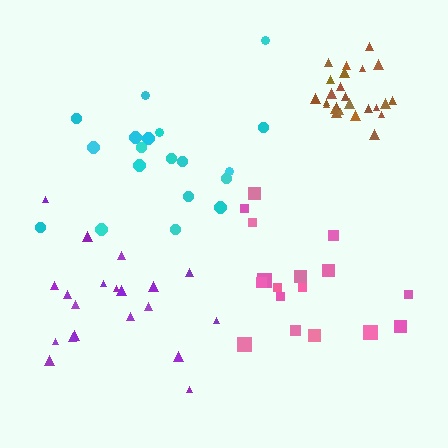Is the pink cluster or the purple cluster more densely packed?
Purple.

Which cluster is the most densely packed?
Brown.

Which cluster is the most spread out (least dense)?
Pink.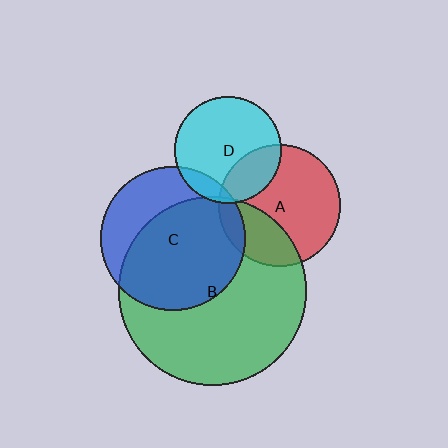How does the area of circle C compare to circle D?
Approximately 1.8 times.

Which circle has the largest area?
Circle B (green).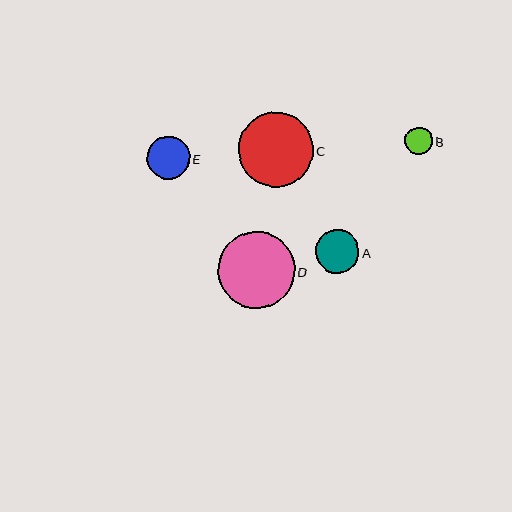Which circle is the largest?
Circle D is the largest with a size of approximately 77 pixels.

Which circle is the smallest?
Circle B is the smallest with a size of approximately 28 pixels.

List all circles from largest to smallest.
From largest to smallest: D, C, A, E, B.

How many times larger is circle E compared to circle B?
Circle E is approximately 1.6 times the size of circle B.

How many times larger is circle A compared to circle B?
Circle A is approximately 1.6 times the size of circle B.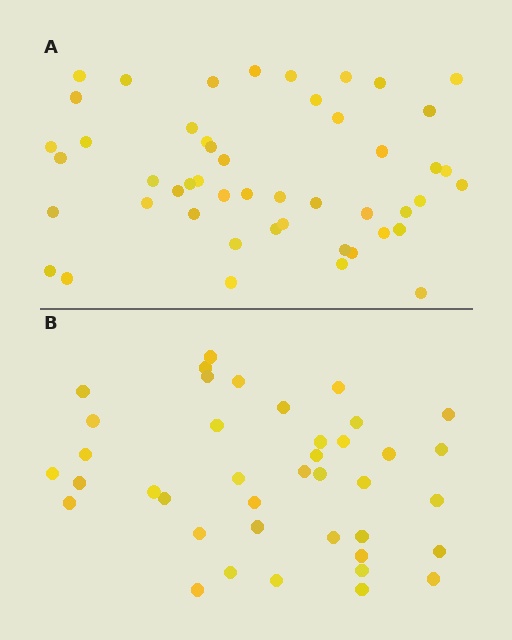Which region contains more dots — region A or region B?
Region A (the top region) has more dots.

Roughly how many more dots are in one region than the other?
Region A has roughly 8 or so more dots than region B.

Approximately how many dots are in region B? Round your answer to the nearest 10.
About 40 dots.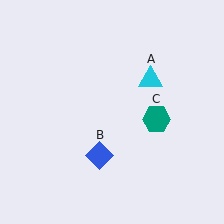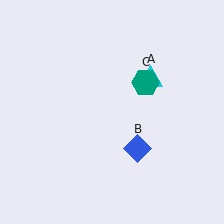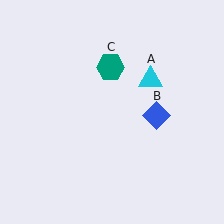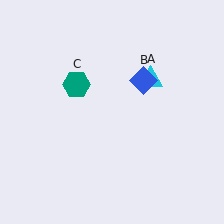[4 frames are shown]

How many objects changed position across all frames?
2 objects changed position: blue diamond (object B), teal hexagon (object C).